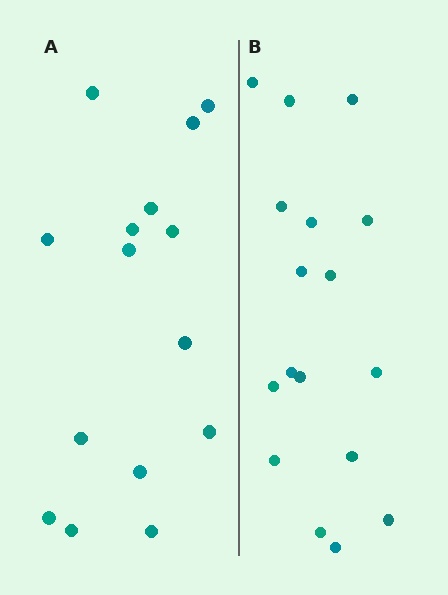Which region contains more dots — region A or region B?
Region B (the right region) has more dots.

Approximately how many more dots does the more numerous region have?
Region B has just a few more — roughly 2 or 3 more dots than region A.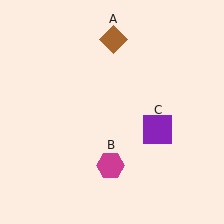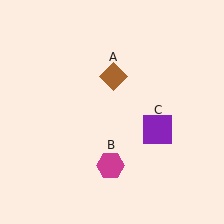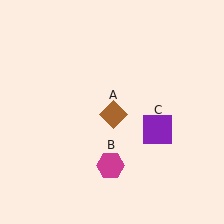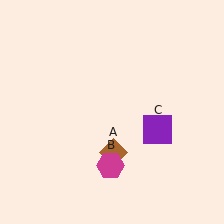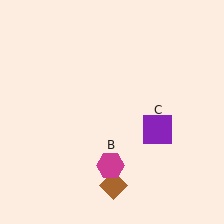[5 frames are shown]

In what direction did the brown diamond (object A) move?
The brown diamond (object A) moved down.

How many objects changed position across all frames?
1 object changed position: brown diamond (object A).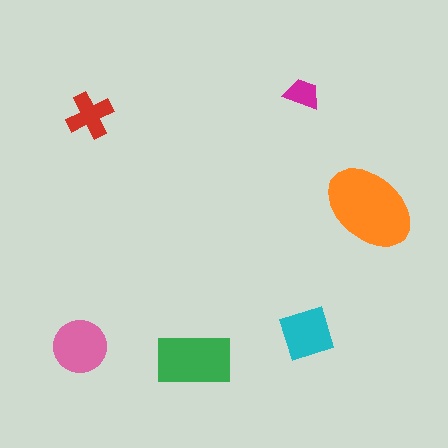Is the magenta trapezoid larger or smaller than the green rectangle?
Smaller.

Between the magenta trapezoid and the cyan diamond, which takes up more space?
The cyan diamond.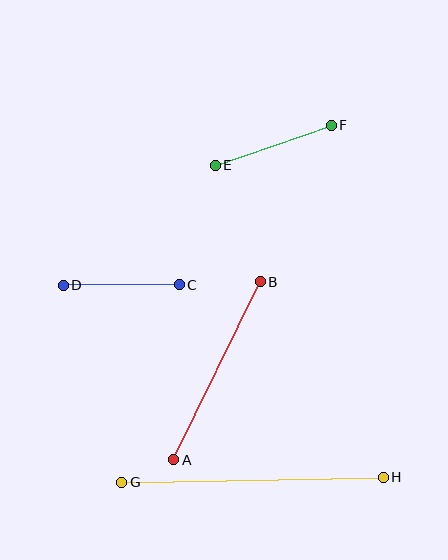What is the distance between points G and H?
The distance is approximately 262 pixels.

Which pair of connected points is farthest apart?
Points G and H are farthest apart.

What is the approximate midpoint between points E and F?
The midpoint is at approximately (273, 145) pixels.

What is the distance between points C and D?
The distance is approximately 116 pixels.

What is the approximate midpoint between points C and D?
The midpoint is at approximately (121, 285) pixels.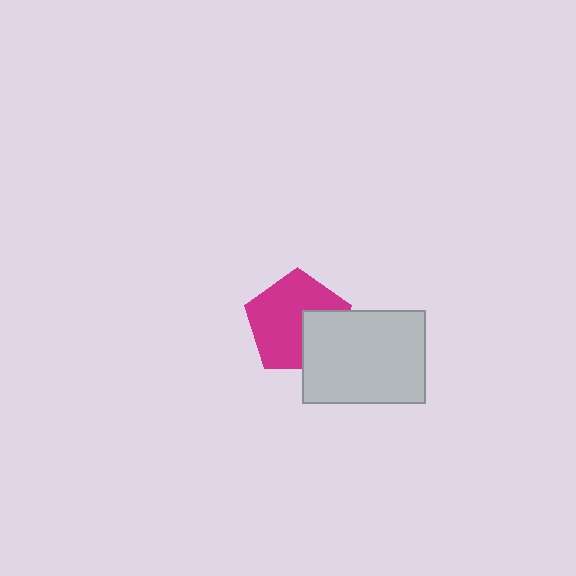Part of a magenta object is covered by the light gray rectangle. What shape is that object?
It is a pentagon.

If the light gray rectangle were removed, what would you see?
You would see the complete magenta pentagon.